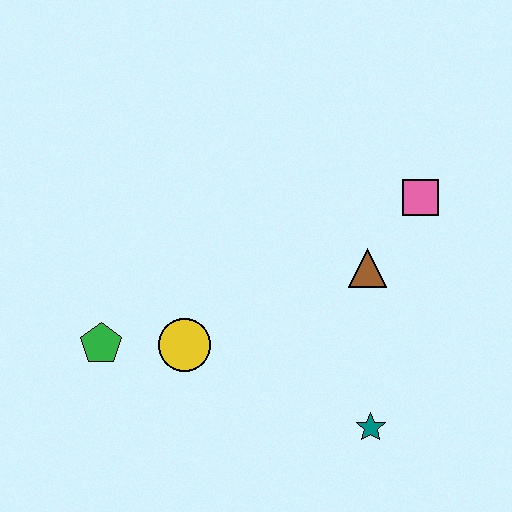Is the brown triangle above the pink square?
No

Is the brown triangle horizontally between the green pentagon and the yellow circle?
No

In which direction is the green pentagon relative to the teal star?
The green pentagon is to the left of the teal star.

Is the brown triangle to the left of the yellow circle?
No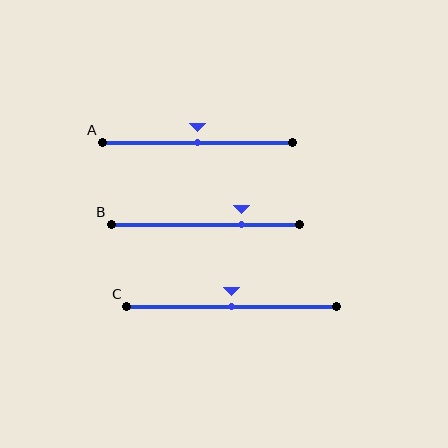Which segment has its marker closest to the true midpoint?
Segment A has its marker closest to the true midpoint.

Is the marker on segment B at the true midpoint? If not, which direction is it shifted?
No, the marker on segment B is shifted to the right by about 19% of the segment length.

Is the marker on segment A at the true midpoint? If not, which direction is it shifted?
Yes, the marker on segment A is at the true midpoint.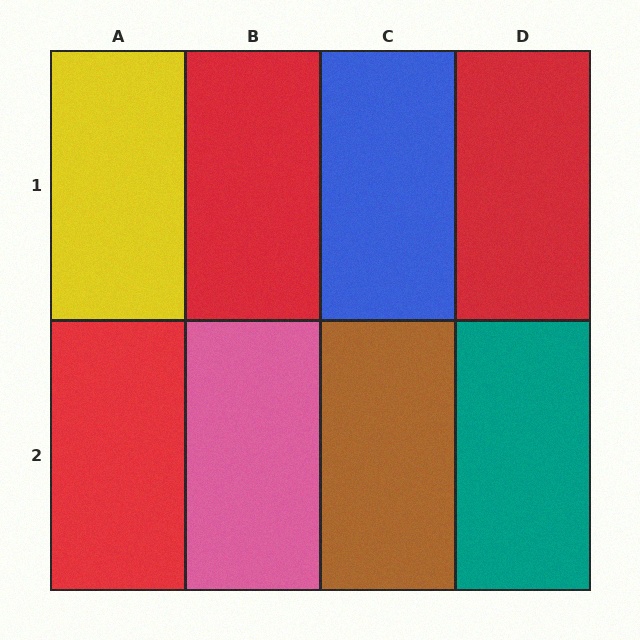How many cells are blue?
1 cell is blue.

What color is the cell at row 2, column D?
Teal.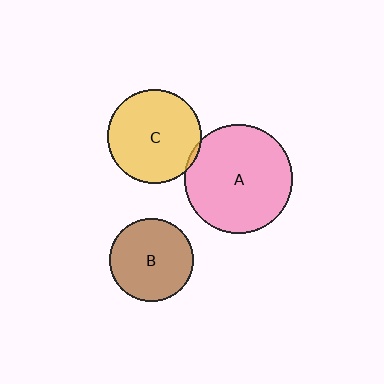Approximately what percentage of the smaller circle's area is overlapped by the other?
Approximately 5%.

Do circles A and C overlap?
Yes.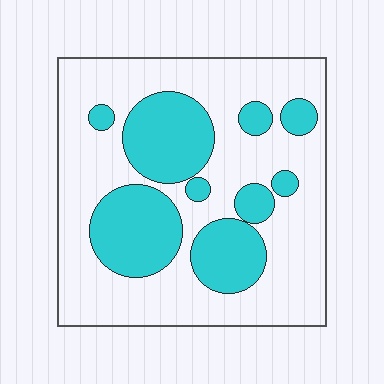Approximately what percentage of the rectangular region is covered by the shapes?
Approximately 30%.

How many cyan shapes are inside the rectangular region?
9.